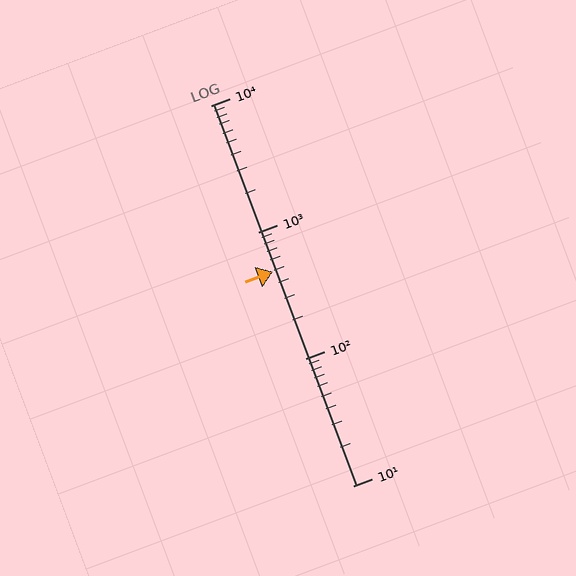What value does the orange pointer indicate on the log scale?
The pointer indicates approximately 490.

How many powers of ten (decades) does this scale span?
The scale spans 3 decades, from 10 to 10000.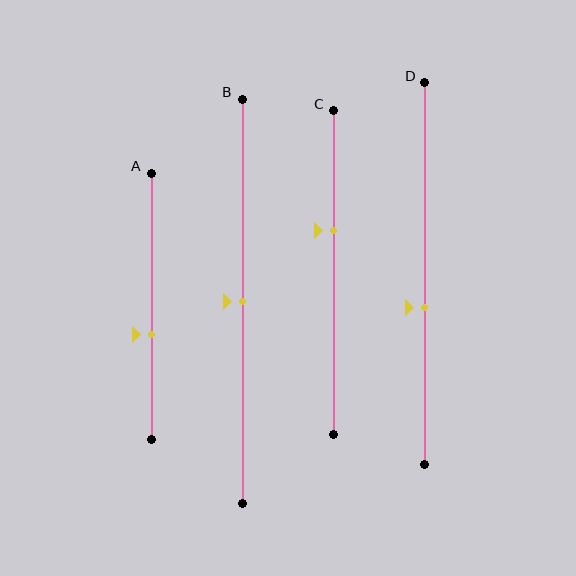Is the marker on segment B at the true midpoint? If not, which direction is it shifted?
Yes, the marker on segment B is at the true midpoint.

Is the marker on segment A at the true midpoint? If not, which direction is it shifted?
No, the marker on segment A is shifted downward by about 11% of the segment length.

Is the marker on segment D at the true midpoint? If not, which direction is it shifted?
No, the marker on segment D is shifted downward by about 9% of the segment length.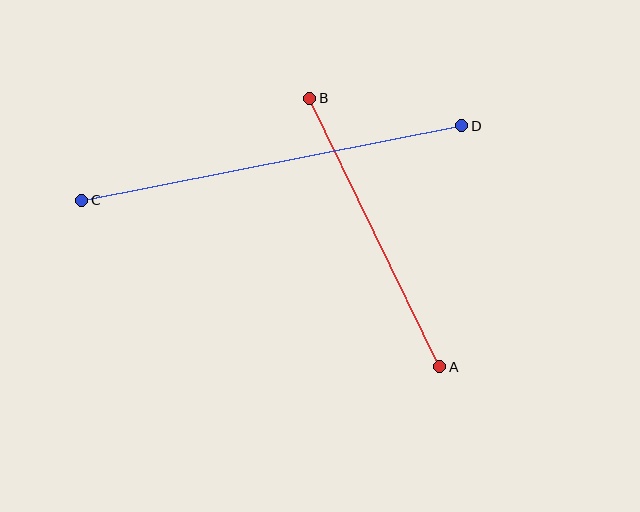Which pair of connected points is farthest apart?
Points C and D are farthest apart.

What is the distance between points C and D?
The distance is approximately 387 pixels.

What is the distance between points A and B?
The distance is approximately 298 pixels.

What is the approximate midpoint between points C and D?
The midpoint is at approximately (272, 163) pixels.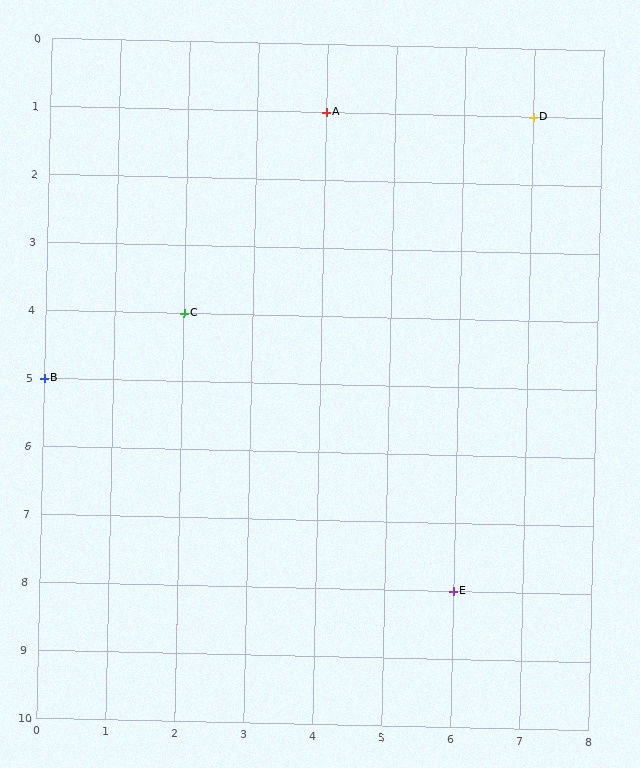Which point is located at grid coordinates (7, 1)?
Point D is at (7, 1).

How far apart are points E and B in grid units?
Points E and B are 6 columns and 3 rows apart (about 6.7 grid units diagonally).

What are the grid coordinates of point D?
Point D is at grid coordinates (7, 1).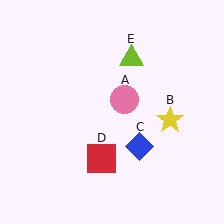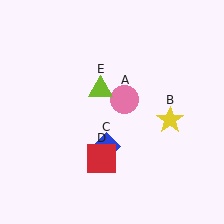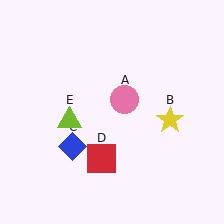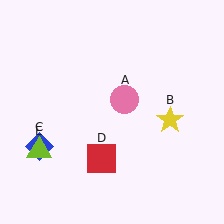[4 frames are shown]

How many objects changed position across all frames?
2 objects changed position: blue diamond (object C), lime triangle (object E).